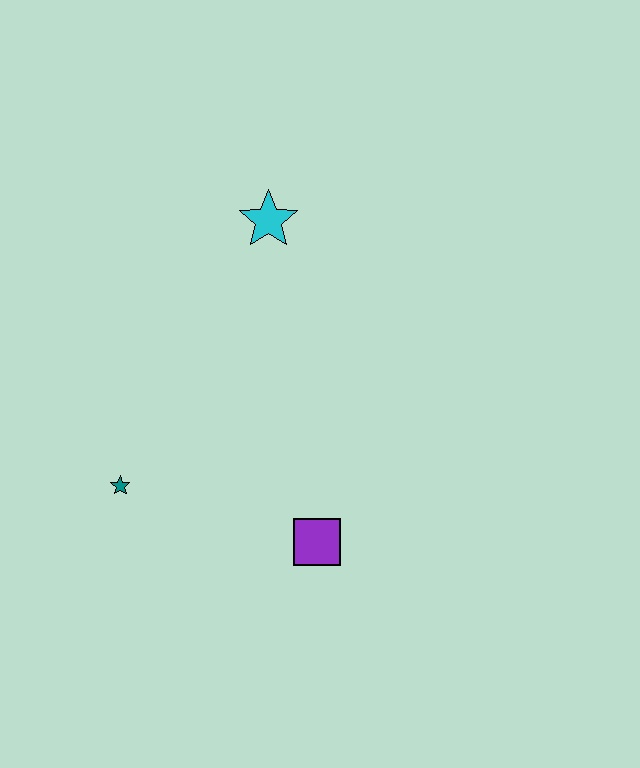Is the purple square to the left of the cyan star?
No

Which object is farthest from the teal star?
The cyan star is farthest from the teal star.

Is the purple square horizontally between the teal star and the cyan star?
No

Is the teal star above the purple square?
Yes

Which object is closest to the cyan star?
The teal star is closest to the cyan star.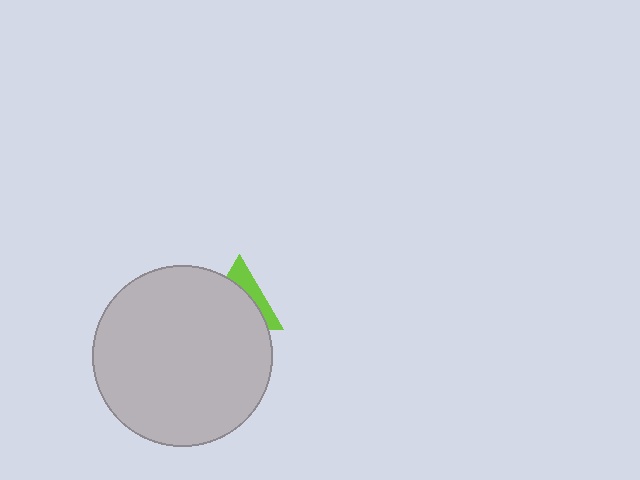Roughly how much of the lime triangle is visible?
A small part of it is visible (roughly 33%).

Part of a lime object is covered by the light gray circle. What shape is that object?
It is a triangle.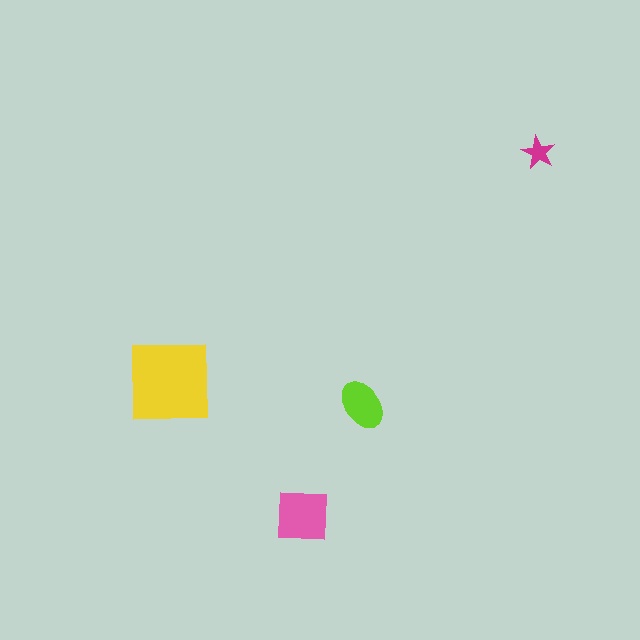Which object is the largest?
The yellow square.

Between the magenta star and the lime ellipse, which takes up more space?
The lime ellipse.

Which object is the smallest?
The magenta star.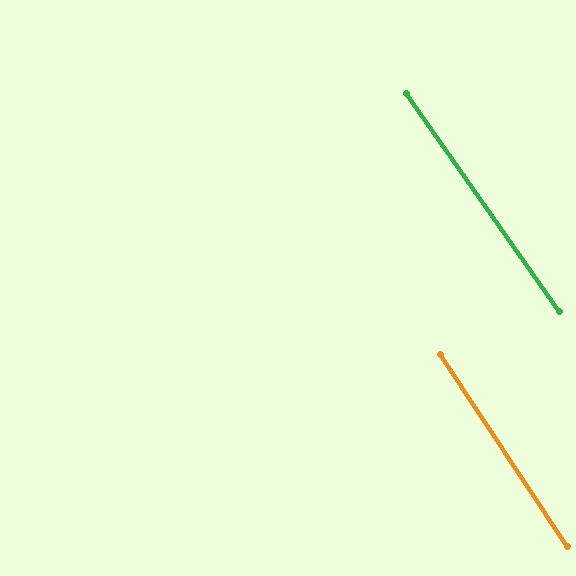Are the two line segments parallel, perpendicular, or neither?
Parallel — their directions differ by only 1.6°.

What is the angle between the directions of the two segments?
Approximately 2 degrees.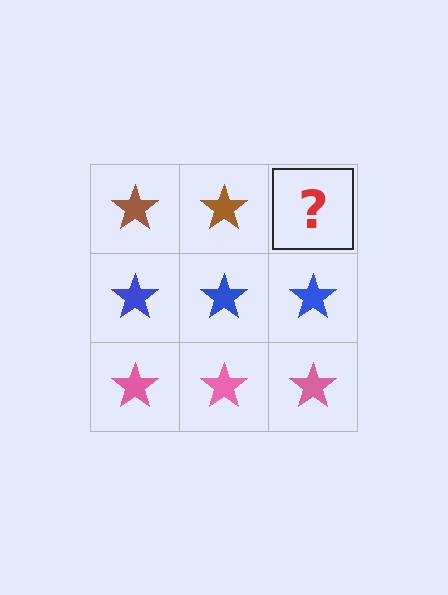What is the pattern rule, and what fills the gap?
The rule is that each row has a consistent color. The gap should be filled with a brown star.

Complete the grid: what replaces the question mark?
The question mark should be replaced with a brown star.